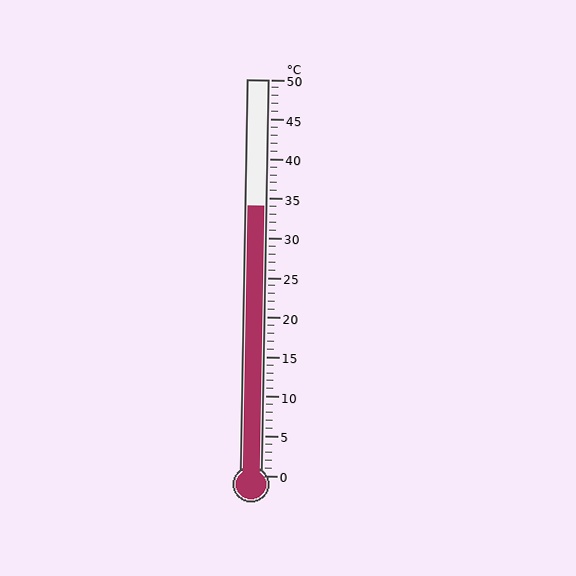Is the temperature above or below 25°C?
The temperature is above 25°C.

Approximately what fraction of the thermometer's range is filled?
The thermometer is filled to approximately 70% of its range.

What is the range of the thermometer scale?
The thermometer scale ranges from 0°C to 50°C.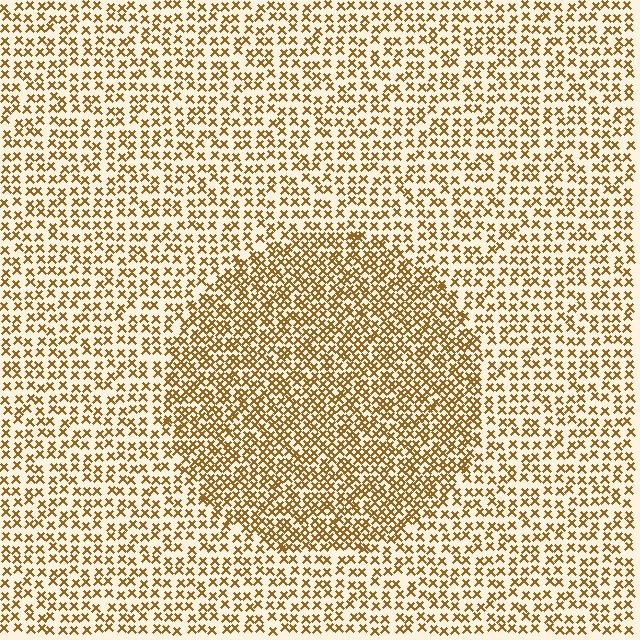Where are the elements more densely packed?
The elements are more densely packed inside the circle boundary.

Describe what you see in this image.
The image contains small brown elements arranged at two different densities. A circle-shaped region is visible where the elements are more densely packed than the surrounding area.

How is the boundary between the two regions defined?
The boundary is defined by a change in element density (approximately 1.8x ratio). All elements are the same color, size, and shape.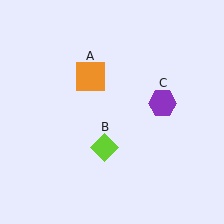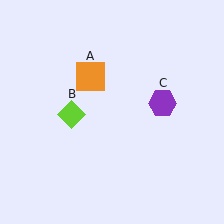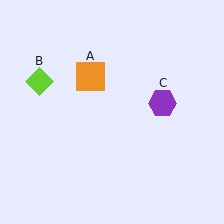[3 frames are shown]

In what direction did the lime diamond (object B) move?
The lime diamond (object B) moved up and to the left.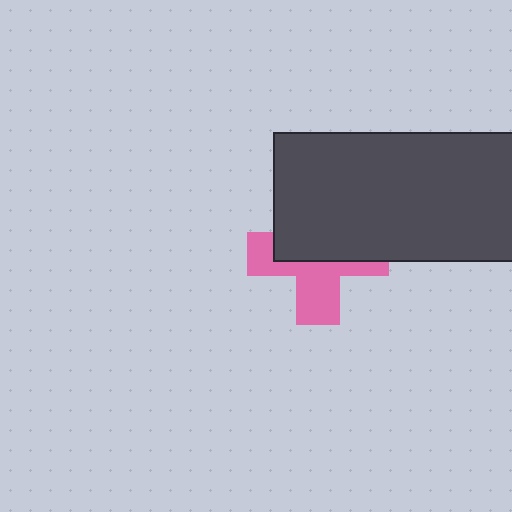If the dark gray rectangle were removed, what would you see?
You would see the complete pink cross.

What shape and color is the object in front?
The object in front is a dark gray rectangle.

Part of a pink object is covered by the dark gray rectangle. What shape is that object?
It is a cross.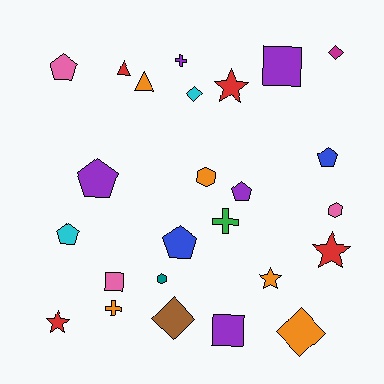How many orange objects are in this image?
There are 5 orange objects.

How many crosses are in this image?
There are 3 crosses.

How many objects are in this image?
There are 25 objects.